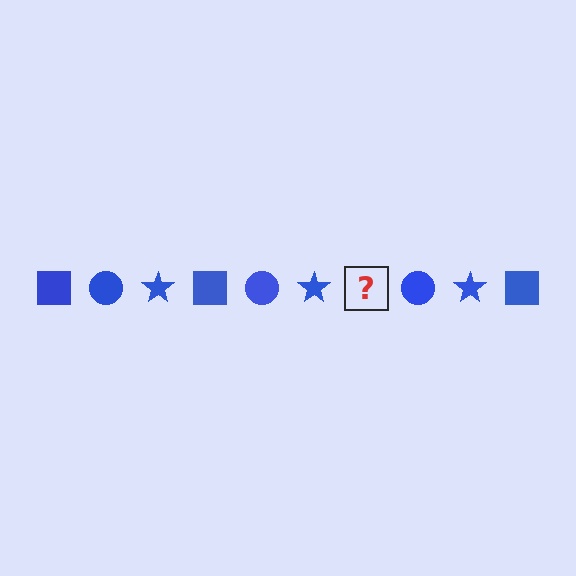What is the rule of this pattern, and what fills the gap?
The rule is that the pattern cycles through square, circle, star shapes in blue. The gap should be filled with a blue square.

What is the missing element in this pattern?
The missing element is a blue square.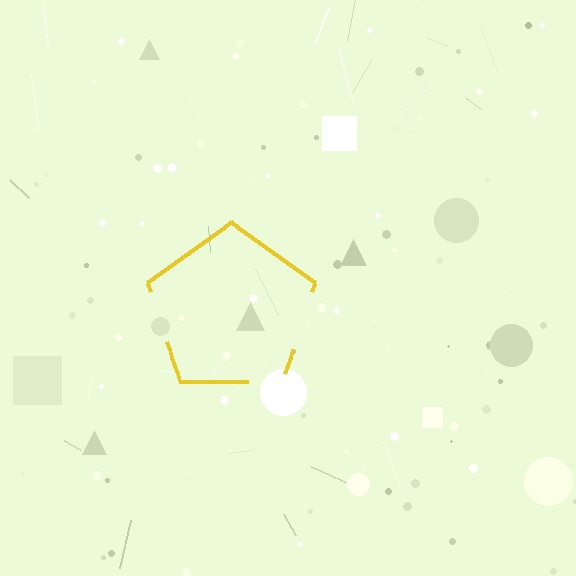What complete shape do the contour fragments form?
The contour fragments form a pentagon.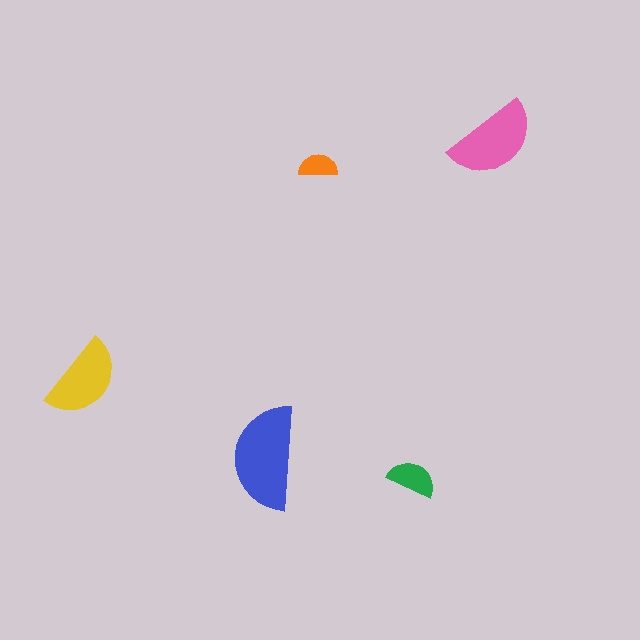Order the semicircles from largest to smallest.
the blue one, the pink one, the yellow one, the green one, the orange one.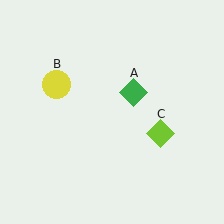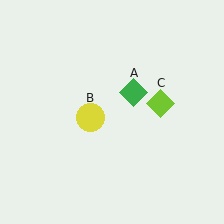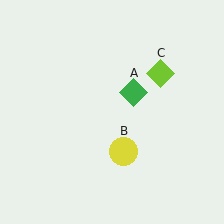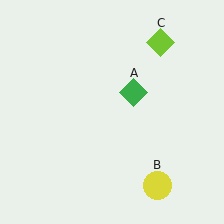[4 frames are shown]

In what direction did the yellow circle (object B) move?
The yellow circle (object B) moved down and to the right.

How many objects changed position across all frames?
2 objects changed position: yellow circle (object B), lime diamond (object C).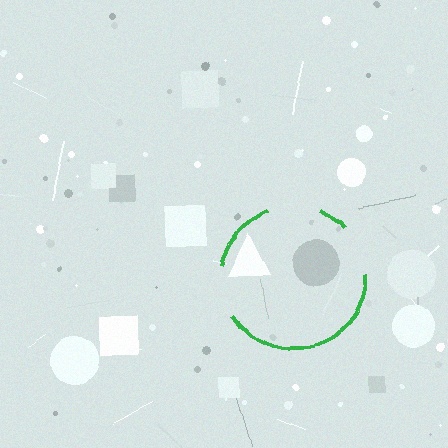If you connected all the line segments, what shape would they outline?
They would outline a circle.